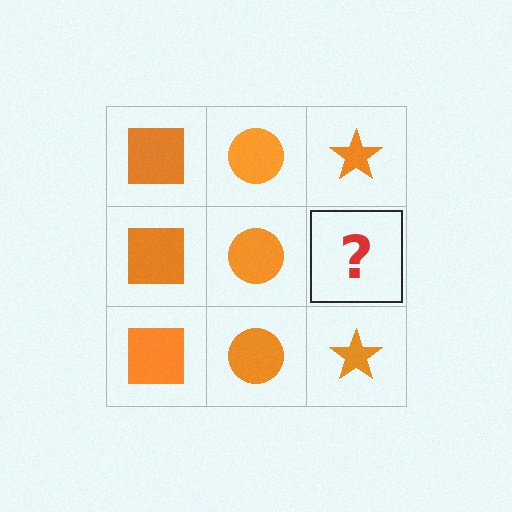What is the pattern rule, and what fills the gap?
The rule is that each column has a consistent shape. The gap should be filled with an orange star.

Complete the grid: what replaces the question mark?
The question mark should be replaced with an orange star.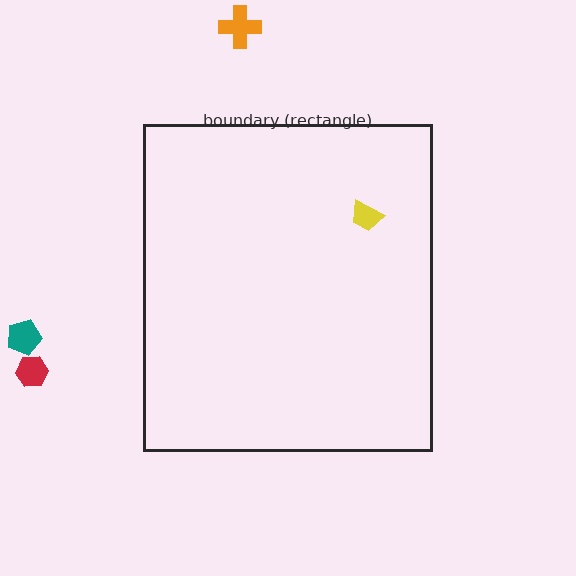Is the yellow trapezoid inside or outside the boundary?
Inside.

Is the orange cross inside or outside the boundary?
Outside.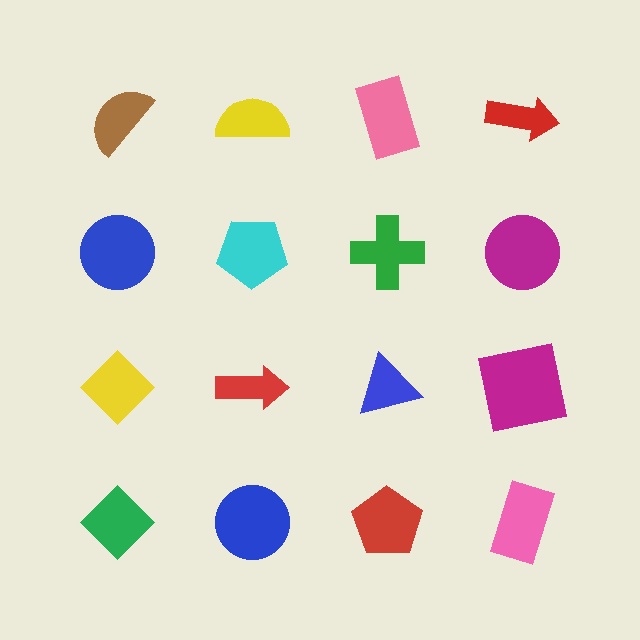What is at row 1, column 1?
A brown semicircle.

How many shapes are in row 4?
4 shapes.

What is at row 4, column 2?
A blue circle.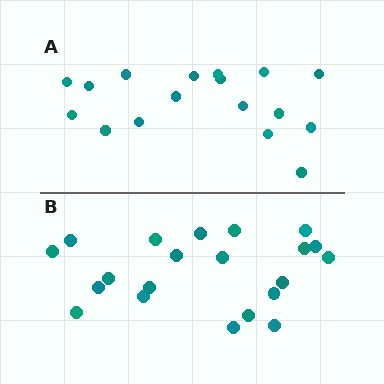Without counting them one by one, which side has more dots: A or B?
Region B (the bottom region) has more dots.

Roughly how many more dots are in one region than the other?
Region B has about 4 more dots than region A.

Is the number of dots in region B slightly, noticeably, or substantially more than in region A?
Region B has only slightly more — the two regions are fairly close. The ratio is roughly 1.2 to 1.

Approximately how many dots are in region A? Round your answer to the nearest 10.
About 20 dots. (The exact count is 17, which rounds to 20.)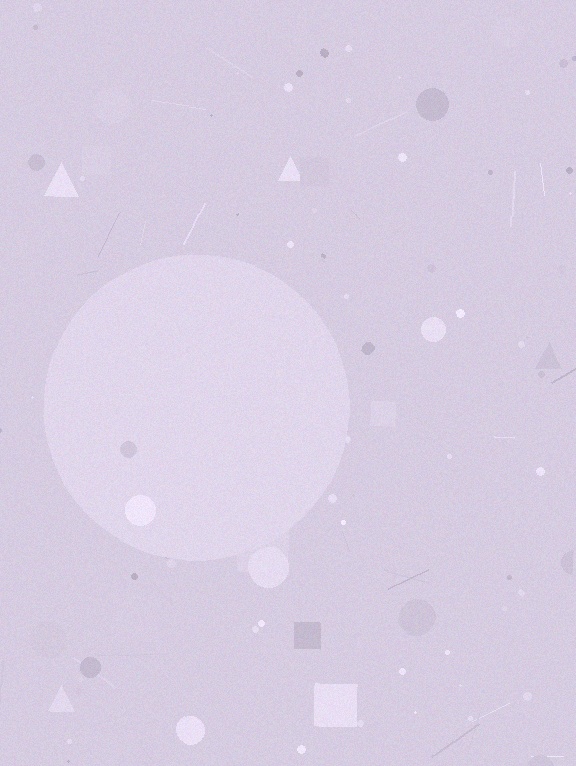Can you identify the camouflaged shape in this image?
The camouflaged shape is a circle.